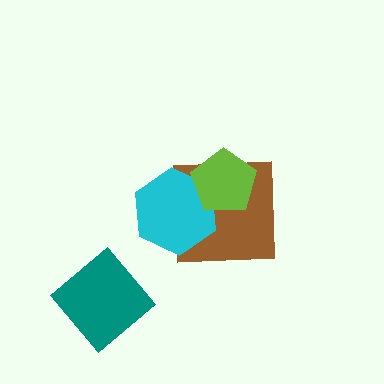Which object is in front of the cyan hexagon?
The lime pentagon is in front of the cyan hexagon.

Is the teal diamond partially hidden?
No, no other shape covers it.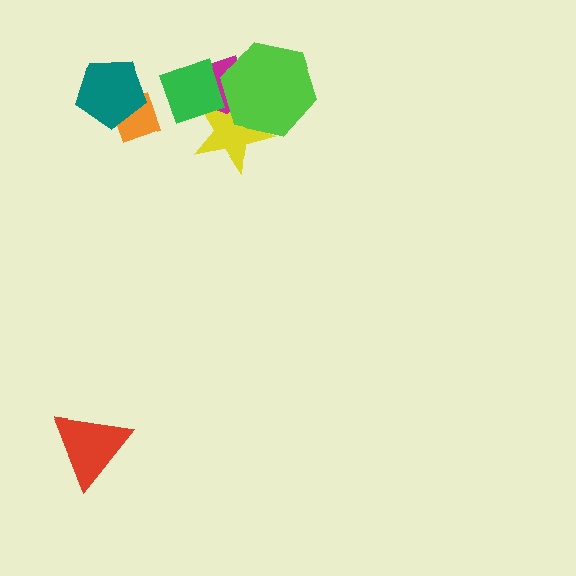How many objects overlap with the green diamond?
3 objects overlap with the green diamond.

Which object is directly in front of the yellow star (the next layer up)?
The lime hexagon is directly in front of the yellow star.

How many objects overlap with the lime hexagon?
3 objects overlap with the lime hexagon.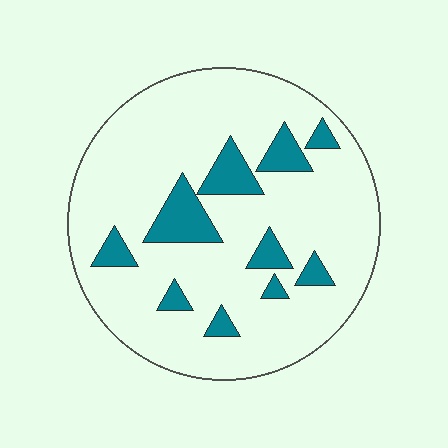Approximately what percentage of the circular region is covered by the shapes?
Approximately 15%.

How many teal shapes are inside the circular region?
10.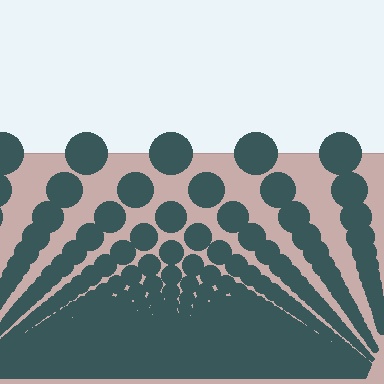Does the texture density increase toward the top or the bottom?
Density increases toward the bottom.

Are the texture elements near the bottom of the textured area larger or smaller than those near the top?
Smaller. The gradient is inverted — elements near the bottom are smaller and denser.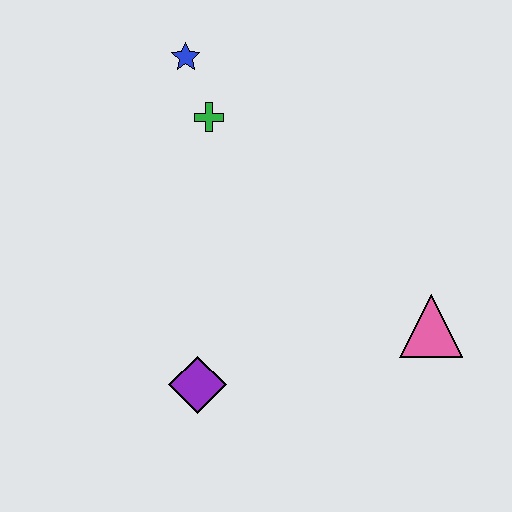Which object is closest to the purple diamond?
The pink triangle is closest to the purple diamond.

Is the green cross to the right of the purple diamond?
Yes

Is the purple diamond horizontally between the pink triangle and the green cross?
No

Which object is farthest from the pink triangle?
The blue star is farthest from the pink triangle.